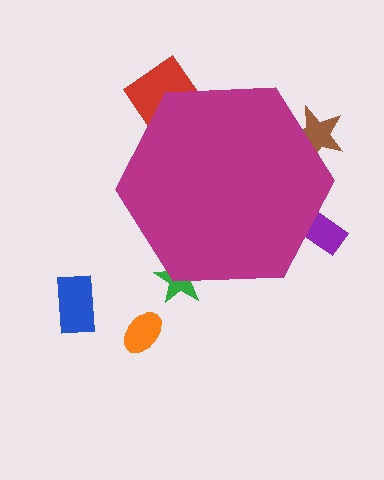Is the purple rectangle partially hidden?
Yes, the purple rectangle is partially hidden behind the magenta hexagon.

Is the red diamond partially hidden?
Yes, the red diamond is partially hidden behind the magenta hexagon.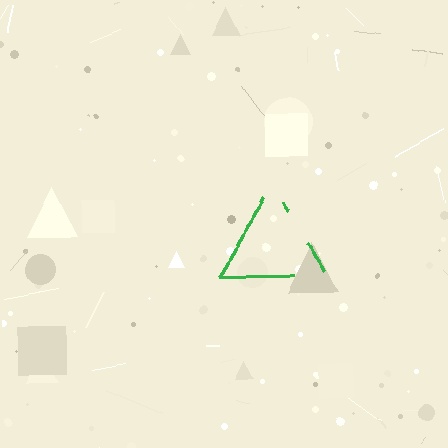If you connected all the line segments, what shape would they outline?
They would outline a triangle.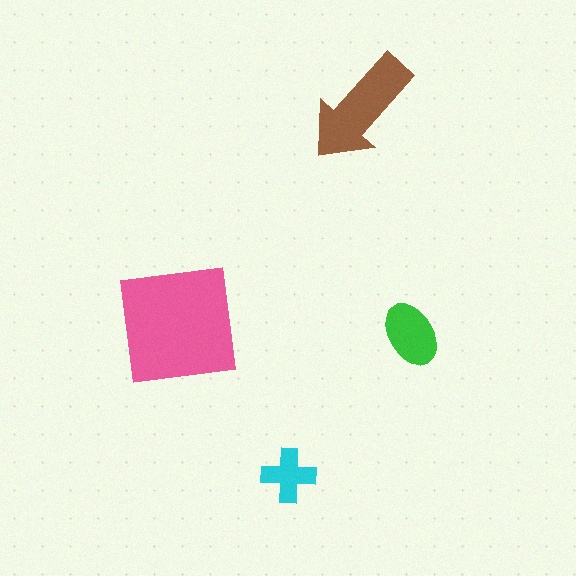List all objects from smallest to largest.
The cyan cross, the green ellipse, the brown arrow, the pink square.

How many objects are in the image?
There are 4 objects in the image.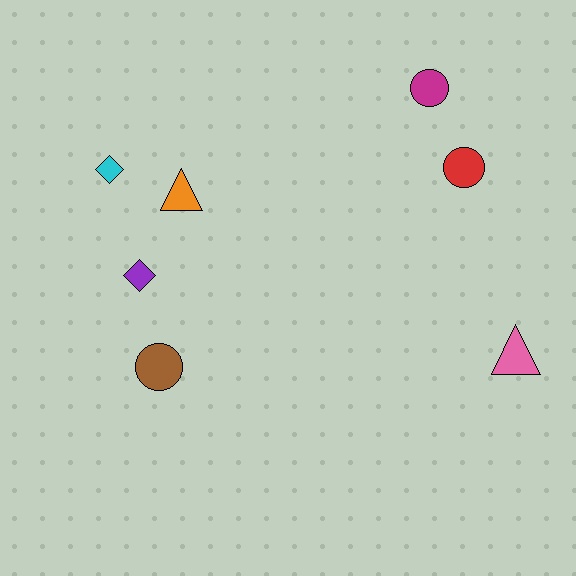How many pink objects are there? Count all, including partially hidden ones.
There is 1 pink object.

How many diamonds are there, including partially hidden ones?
There are 2 diamonds.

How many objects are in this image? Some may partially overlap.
There are 7 objects.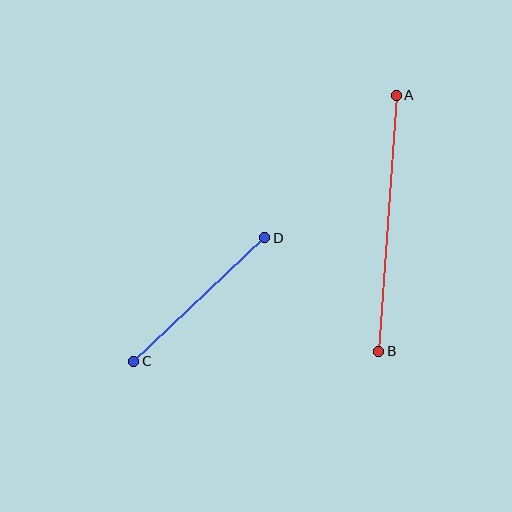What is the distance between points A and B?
The distance is approximately 257 pixels.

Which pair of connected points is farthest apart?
Points A and B are farthest apart.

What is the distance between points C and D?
The distance is approximately 180 pixels.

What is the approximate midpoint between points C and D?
The midpoint is at approximately (199, 300) pixels.